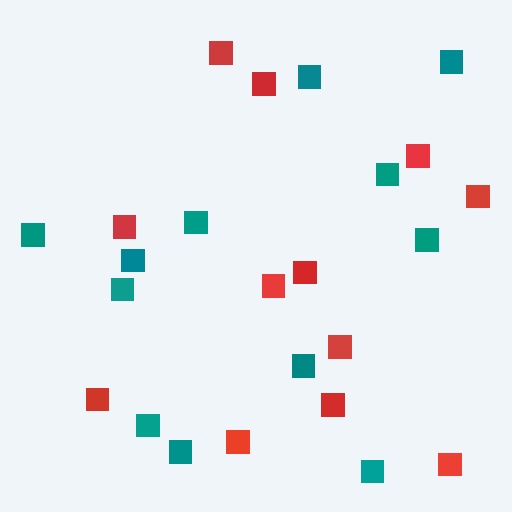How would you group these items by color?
There are 2 groups: one group of teal squares (12) and one group of red squares (12).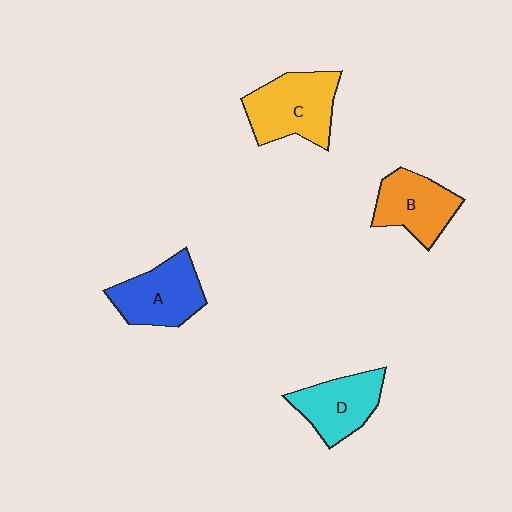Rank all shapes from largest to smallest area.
From largest to smallest: C (yellow), A (blue), B (orange), D (cyan).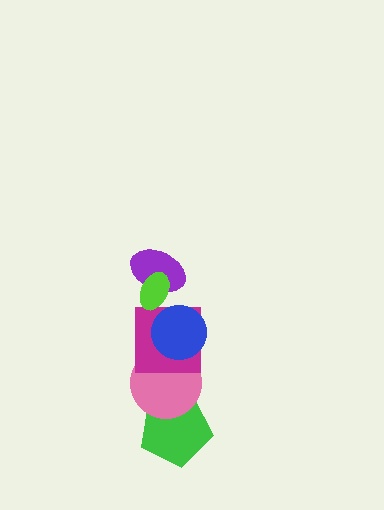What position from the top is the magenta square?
The magenta square is 4th from the top.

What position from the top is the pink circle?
The pink circle is 5th from the top.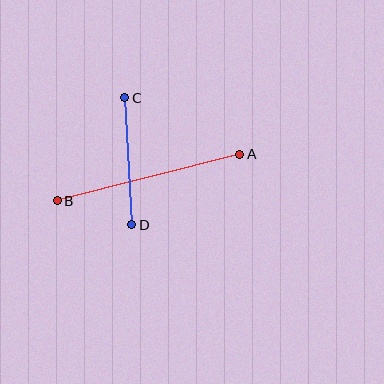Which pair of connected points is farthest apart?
Points A and B are farthest apart.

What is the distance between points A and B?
The distance is approximately 188 pixels.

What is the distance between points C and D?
The distance is approximately 127 pixels.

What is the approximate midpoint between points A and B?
The midpoint is at approximately (149, 177) pixels.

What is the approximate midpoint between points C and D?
The midpoint is at approximately (128, 161) pixels.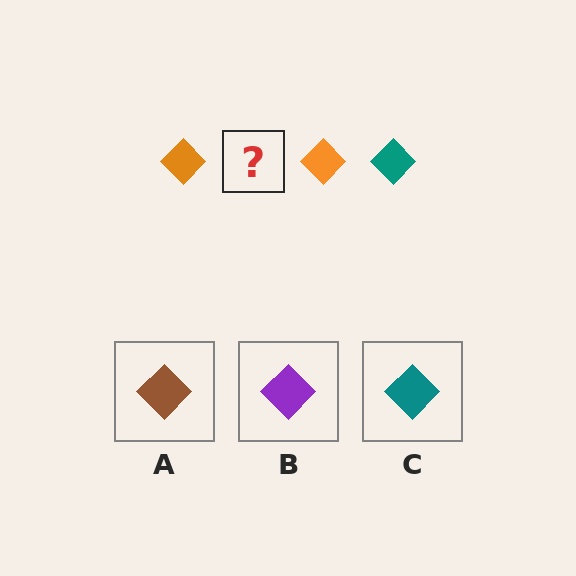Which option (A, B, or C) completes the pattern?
C.